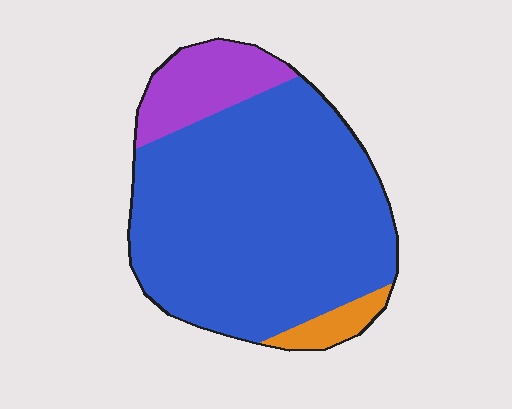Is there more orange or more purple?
Purple.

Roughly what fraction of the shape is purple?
Purple takes up about one eighth (1/8) of the shape.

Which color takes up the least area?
Orange, at roughly 5%.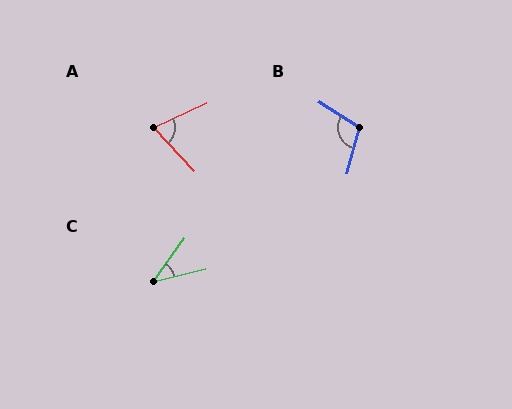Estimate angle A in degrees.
Approximately 71 degrees.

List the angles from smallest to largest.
C (40°), A (71°), B (108°).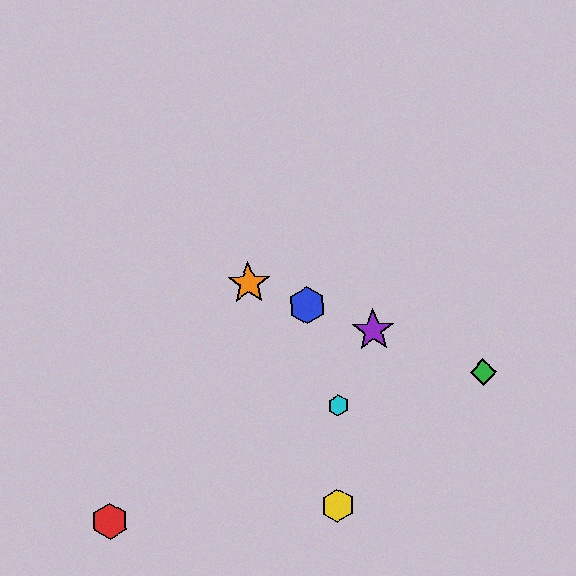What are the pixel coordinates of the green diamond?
The green diamond is at (483, 372).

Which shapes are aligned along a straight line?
The blue hexagon, the green diamond, the purple star, the orange star are aligned along a straight line.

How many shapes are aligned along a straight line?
4 shapes (the blue hexagon, the green diamond, the purple star, the orange star) are aligned along a straight line.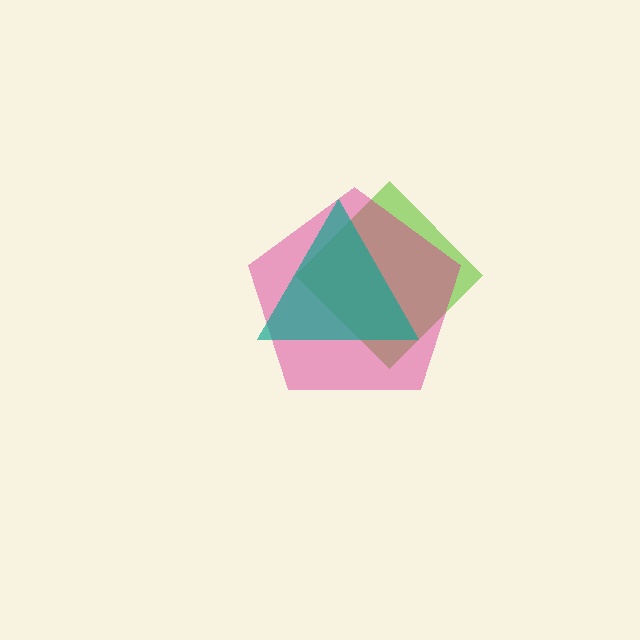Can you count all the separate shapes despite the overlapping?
Yes, there are 3 separate shapes.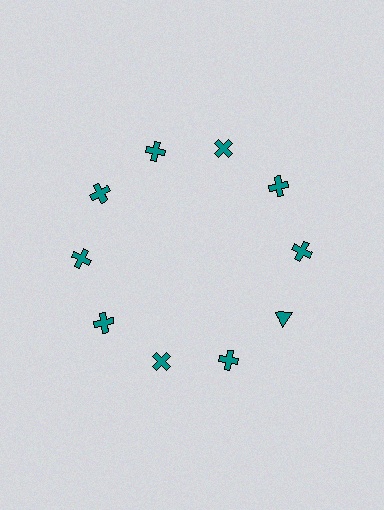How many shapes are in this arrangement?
There are 10 shapes arranged in a ring pattern.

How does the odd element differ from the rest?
It has a different shape: triangle instead of cross.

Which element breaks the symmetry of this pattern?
The teal triangle at roughly the 4 o'clock position breaks the symmetry. All other shapes are teal crosses.